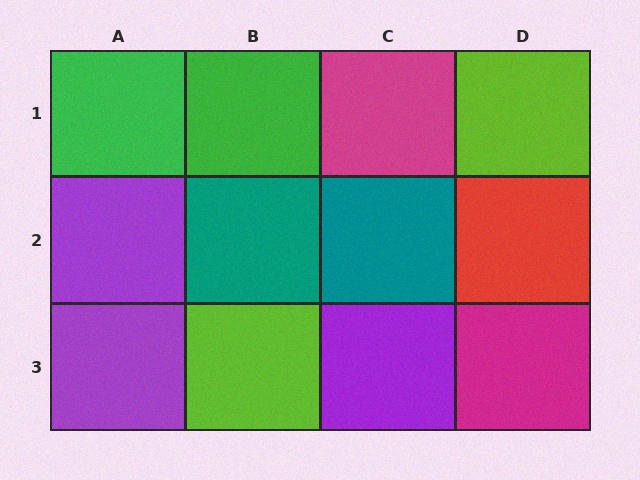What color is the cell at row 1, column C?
Magenta.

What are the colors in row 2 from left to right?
Purple, teal, teal, red.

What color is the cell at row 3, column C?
Purple.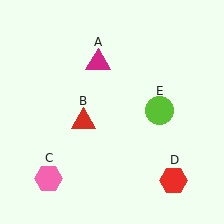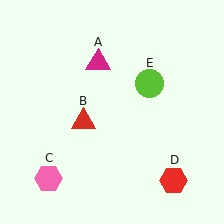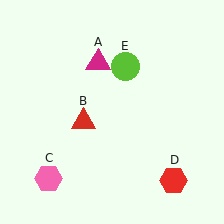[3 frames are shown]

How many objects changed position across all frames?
1 object changed position: lime circle (object E).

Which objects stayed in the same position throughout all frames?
Magenta triangle (object A) and red triangle (object B) and pink hexagon (object C) and red hexagon (object D) remained stationary.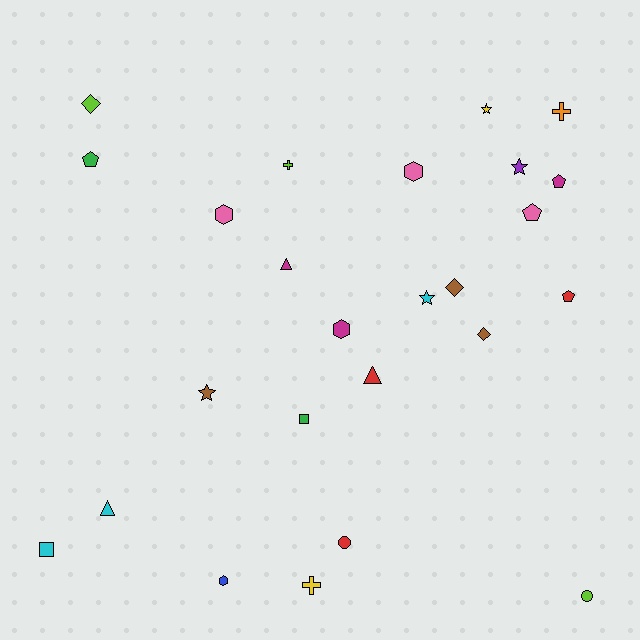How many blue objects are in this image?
There is 1 blue object.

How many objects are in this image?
There are 25 objects.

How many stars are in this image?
There are 4 stars.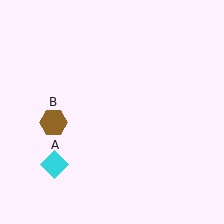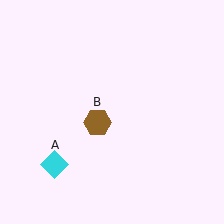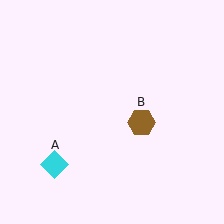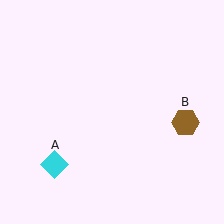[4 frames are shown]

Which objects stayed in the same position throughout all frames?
Cyan diamond (object A) remained stationary.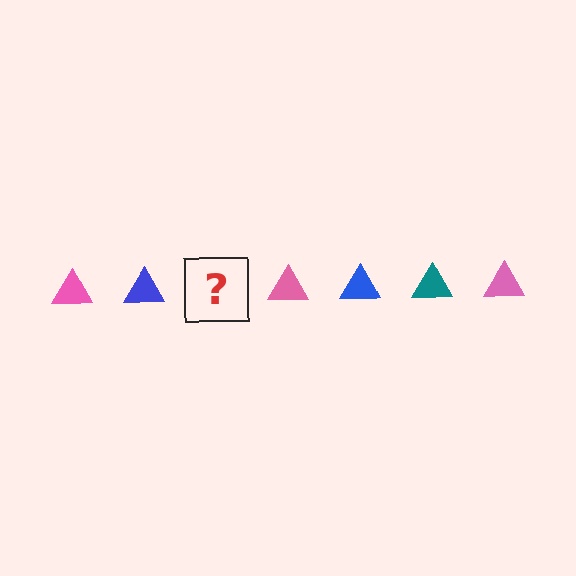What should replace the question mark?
The question mark should be replaced with a teal triangle.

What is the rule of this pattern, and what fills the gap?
The rule is that the pattern cycles through pink, blue, teal triangles. The gap should be filled with a teal triangle.